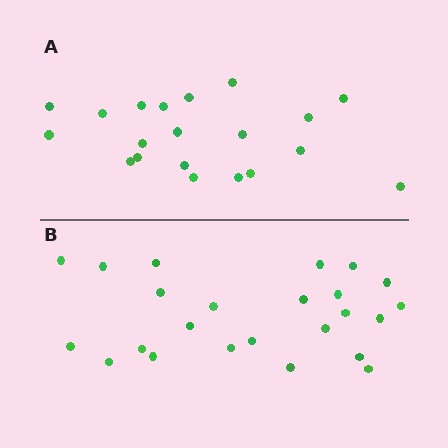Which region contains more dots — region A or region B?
Region B (the bottom region) has more dots.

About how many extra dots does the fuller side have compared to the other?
Region B has about 4 more dots than region A.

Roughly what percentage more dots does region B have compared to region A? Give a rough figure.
About 20% more.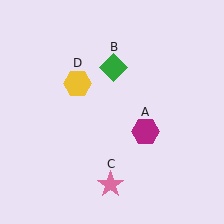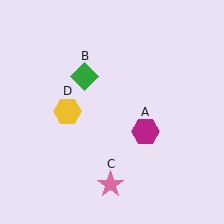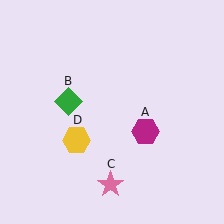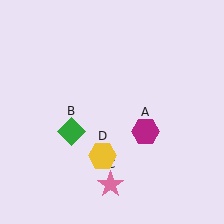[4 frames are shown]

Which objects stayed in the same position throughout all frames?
Magenta hexagon (object A) and pink star (object C) remained stationary.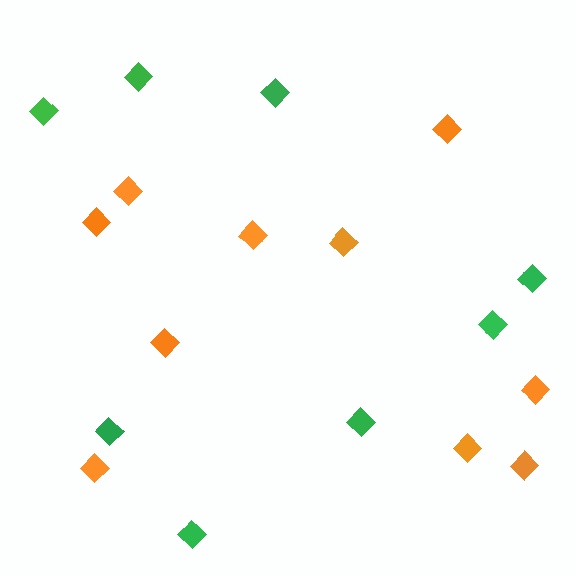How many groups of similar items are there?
There are 2 groups: one group of orange diamonds (10) and one group of green diamonds (8).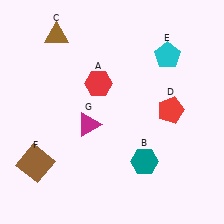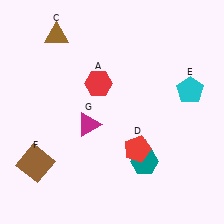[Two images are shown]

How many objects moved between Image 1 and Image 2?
2 objects moved between the two images.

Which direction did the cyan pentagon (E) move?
The cyan pentagon (E) moved down.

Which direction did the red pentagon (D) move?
The red pentagon (D) moved down.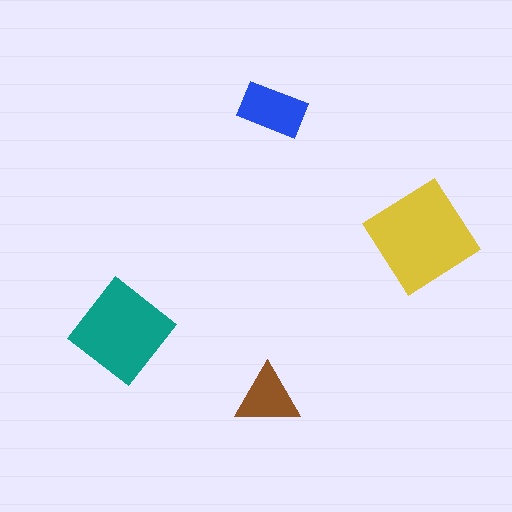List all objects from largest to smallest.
The yellow diamond, the teal diamond, the blue rectangle, the brown triangle.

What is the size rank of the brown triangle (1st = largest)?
4th.